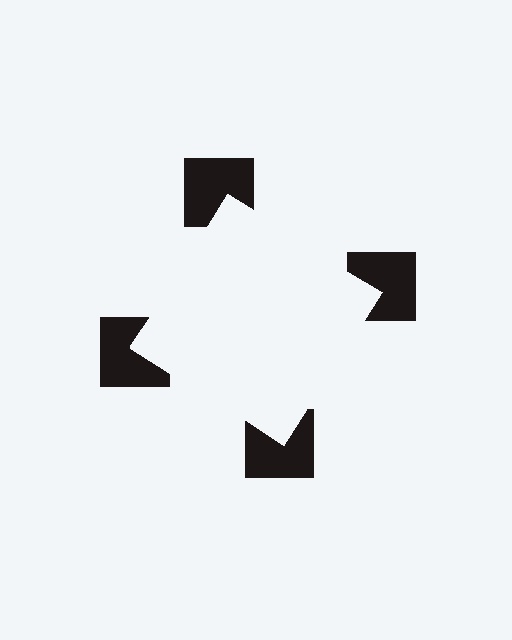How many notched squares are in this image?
There are 4 — one at each vertex of the illusory square.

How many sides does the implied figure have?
4 sides.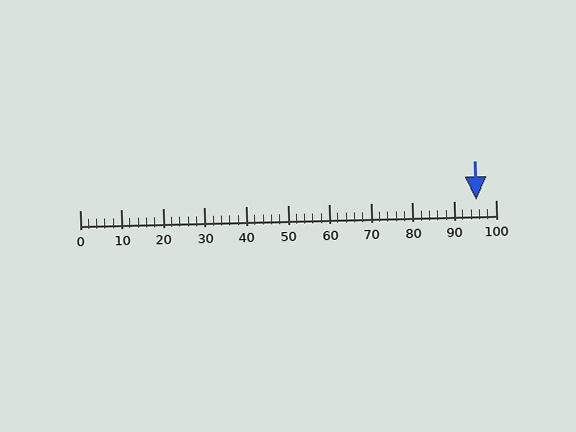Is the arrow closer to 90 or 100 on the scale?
The arrow is closer to 100.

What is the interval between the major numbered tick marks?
The major tick marks are spaced 10 units apart.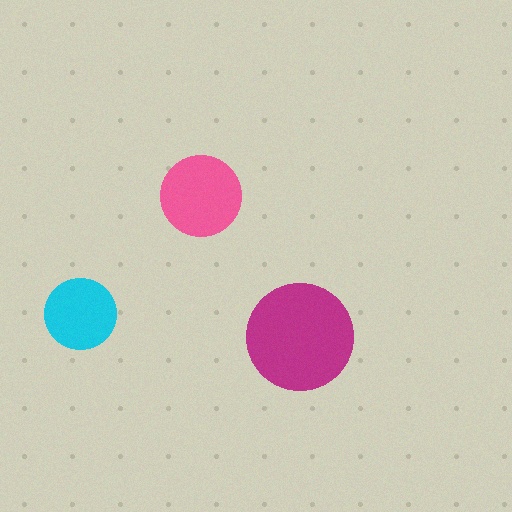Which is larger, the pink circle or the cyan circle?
The pink one.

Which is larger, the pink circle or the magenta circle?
The magenta one.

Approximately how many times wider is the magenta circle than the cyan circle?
About 1.5 times wider.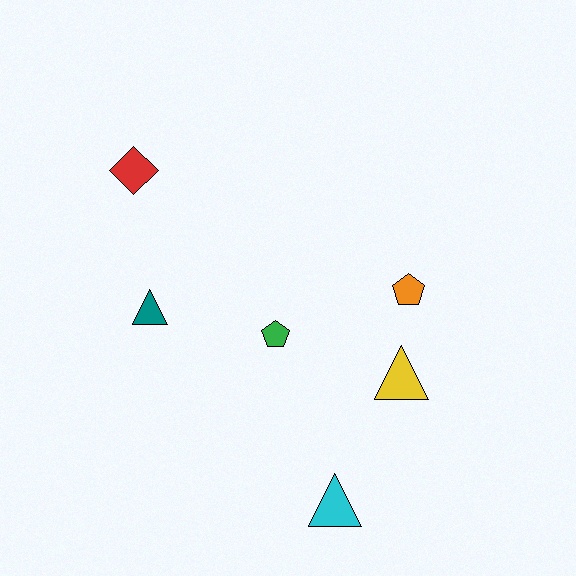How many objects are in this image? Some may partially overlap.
There are 6 objects.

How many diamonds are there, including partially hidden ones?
There is 1 diamond.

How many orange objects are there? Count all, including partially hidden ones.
There is 1 orange object.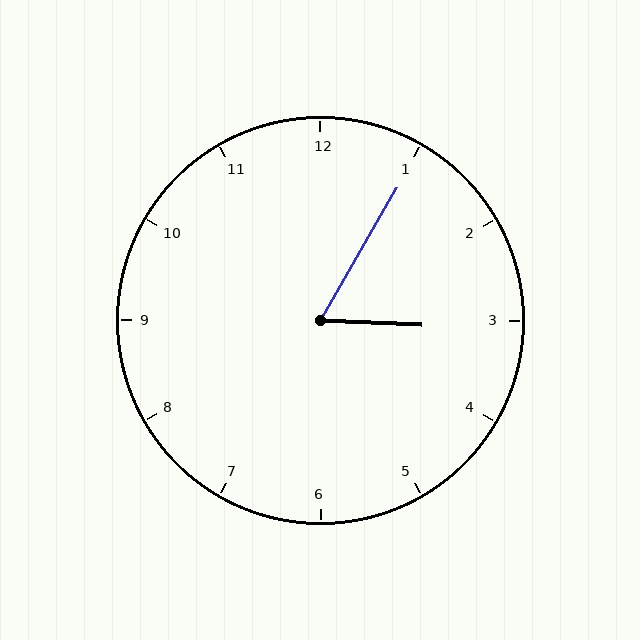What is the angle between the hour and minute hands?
Approximately 62 degrees.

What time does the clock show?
3:05.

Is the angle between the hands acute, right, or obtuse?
It is acute.